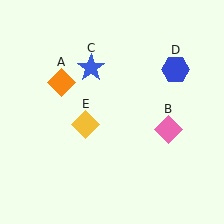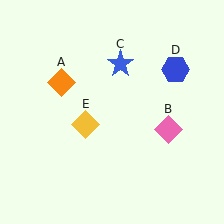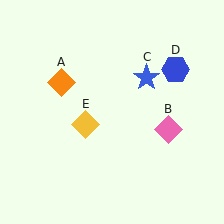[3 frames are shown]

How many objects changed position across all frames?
1 object changed position: blue star (object C).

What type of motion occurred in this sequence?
The blue star (object C) rotated clockwise around the center of the scene.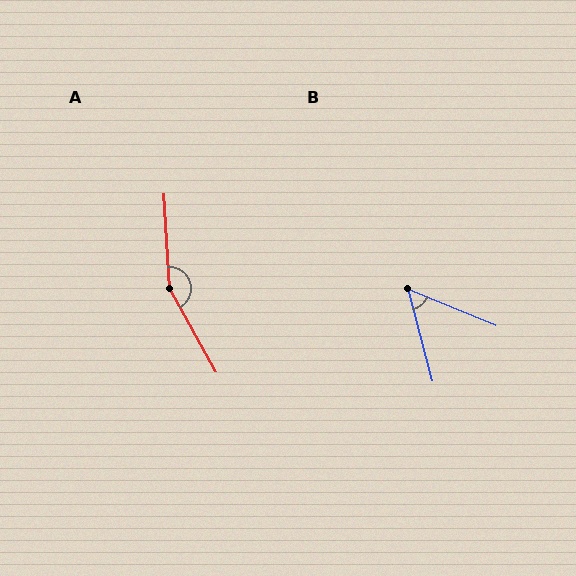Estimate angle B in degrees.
Approximately 53 degrees.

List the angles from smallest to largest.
B (53°), A (154°).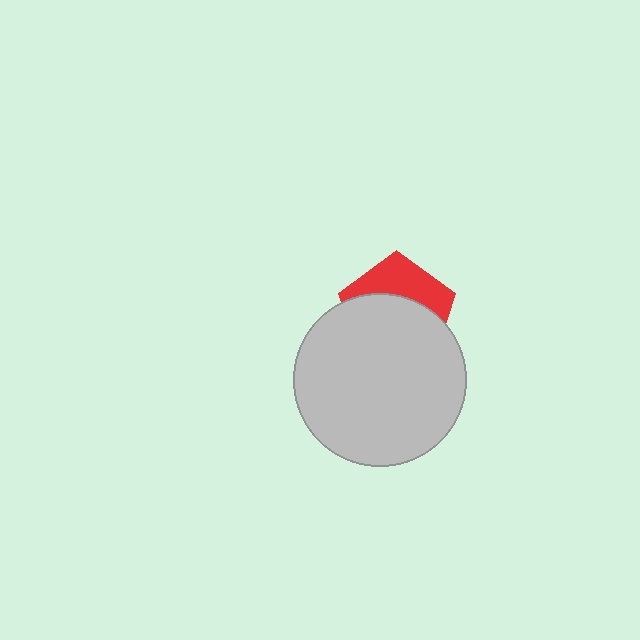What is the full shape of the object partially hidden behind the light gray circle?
The partially hidden object is a red pentagon.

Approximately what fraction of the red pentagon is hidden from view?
Roughly 63% of the red pentagon is hidden behind the light gray circle.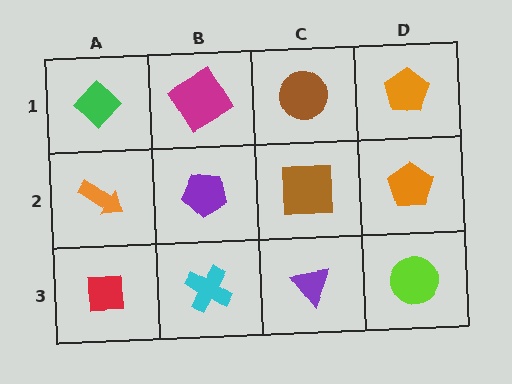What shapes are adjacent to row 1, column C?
A brown square (row 2, column C), a magenta diamond (row 1, column B), an orange pentagon (row 1, column D).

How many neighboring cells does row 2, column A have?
3.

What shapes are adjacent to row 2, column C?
A brown circle (row 1, column C), a purple triangle (row 3, column C), a purple pentagon (row 2, column B), an orange pentagon (row 2, column D).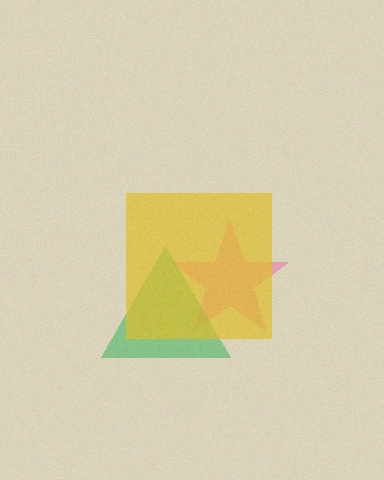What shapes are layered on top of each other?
The layered shapes are: a pink star, a green triangle, a yellow square.